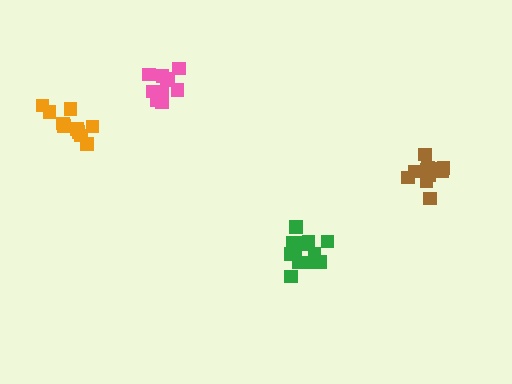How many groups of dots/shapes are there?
There are 4 groups.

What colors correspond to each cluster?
The clusters are colored: pink, green, brown, orange.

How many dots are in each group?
Group 1: 10 dots, Group 2: 13 dots, Group 3: 13 dots, Group 4: 13 dots (49 total).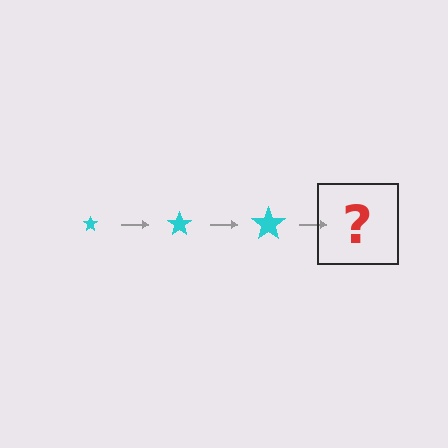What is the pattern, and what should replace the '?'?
The pattern is that the star gets progressively larger each step. The '?' should be a cyan star, larger than the previous one.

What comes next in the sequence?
The next element should be a cyan star, larger than the previous one.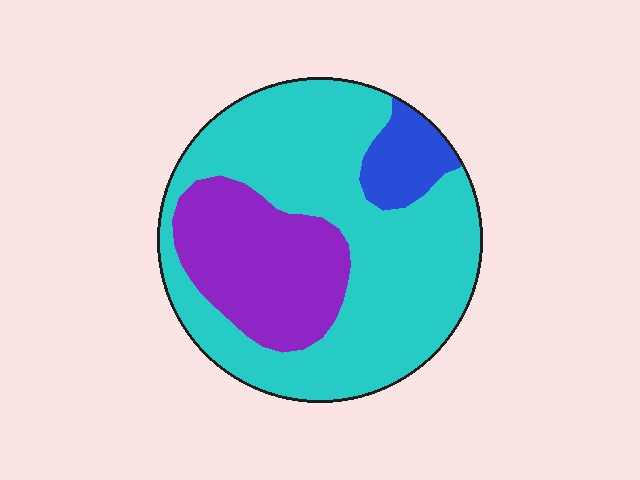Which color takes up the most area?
Cyan, at roughly 65%.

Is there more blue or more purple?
Purple.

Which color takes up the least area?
Blue, at roughly 10%.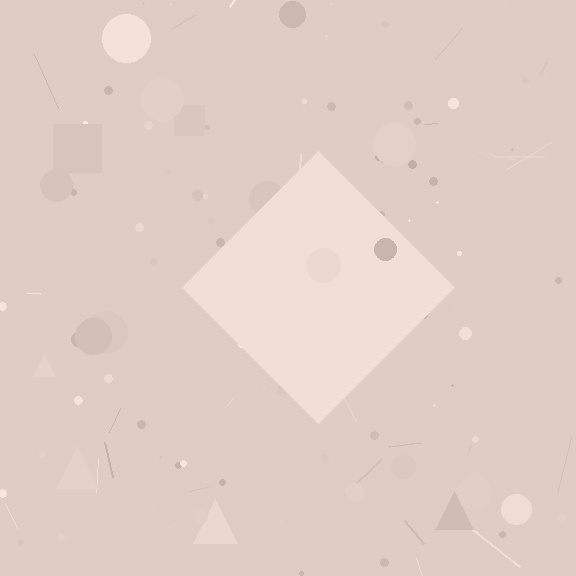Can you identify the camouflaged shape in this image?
The camouflaged shape is a diamond.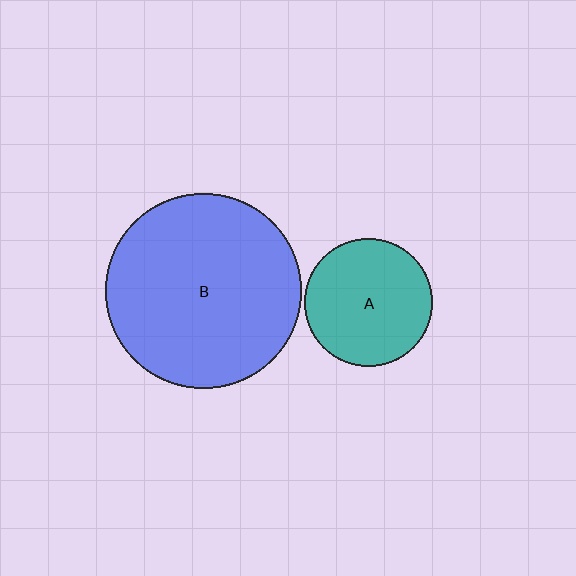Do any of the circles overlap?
No, none of the circles overlap.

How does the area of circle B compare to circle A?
Approximately 2.3 times.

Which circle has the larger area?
Circle B (blue).